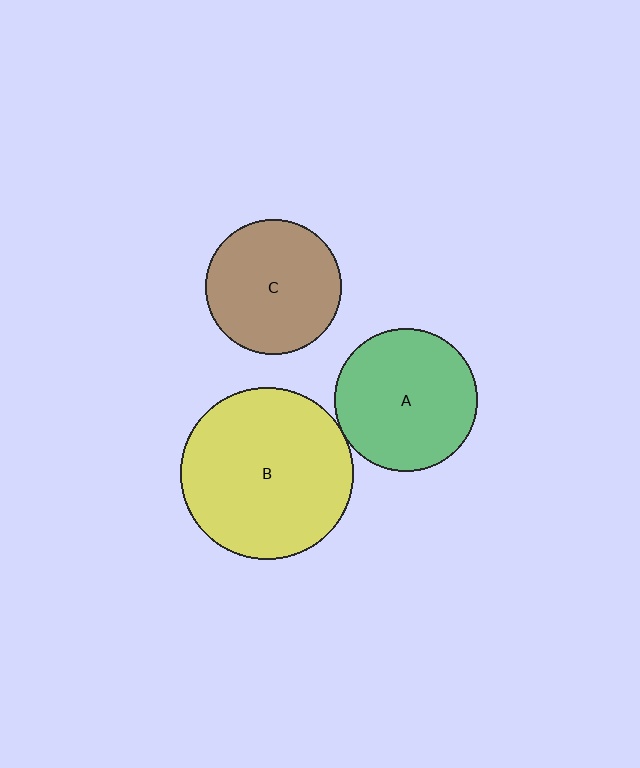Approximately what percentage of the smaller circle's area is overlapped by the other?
Approximately 5%.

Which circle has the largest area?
Circle B (yellow).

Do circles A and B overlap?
Yes.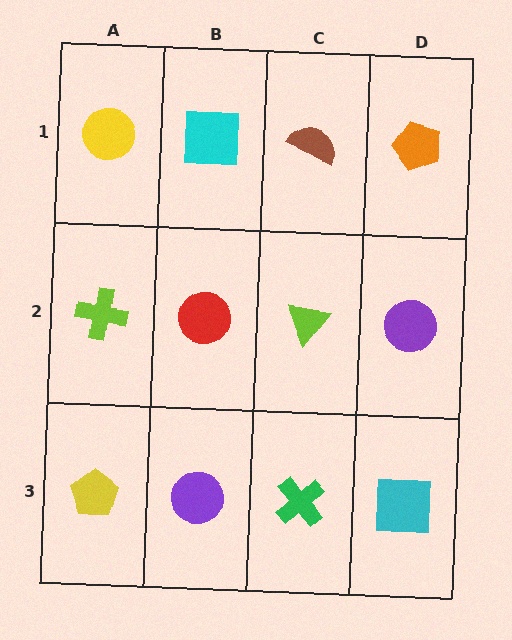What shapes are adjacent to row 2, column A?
A yellow circle (row 1, column A), a yellow pentagon (row 3, column A), a red circle (row 2, column B).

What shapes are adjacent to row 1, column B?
A red circle (row 2, column B), a yellow circle (row 1, column A), a brown semicircle (row 1, column C).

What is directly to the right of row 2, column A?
A red circle.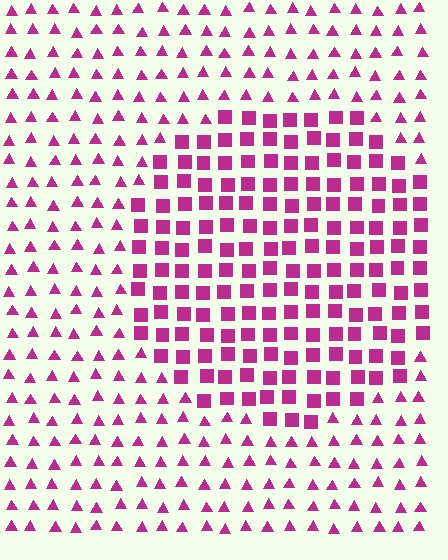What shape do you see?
I see a circle.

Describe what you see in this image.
The image is filled with small magenta elements arranged in a uniform grid. A circle-shaped region contains squares, while the surrounding area contains triangles. The boundary is defined purely by the change in element shape.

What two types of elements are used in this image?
The image uses squares inside the circle region and triangles outside it.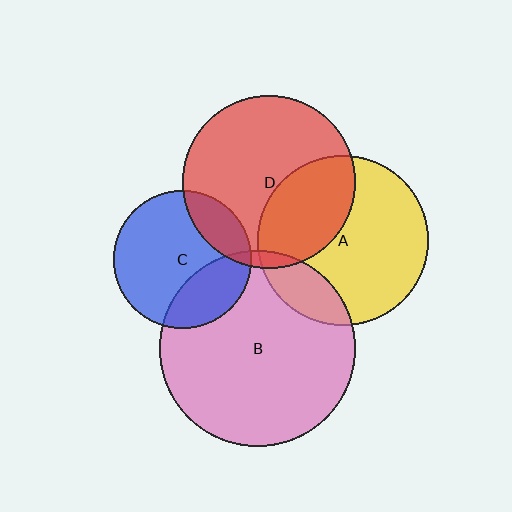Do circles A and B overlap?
Yes.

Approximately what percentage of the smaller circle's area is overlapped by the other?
Approximately 15%.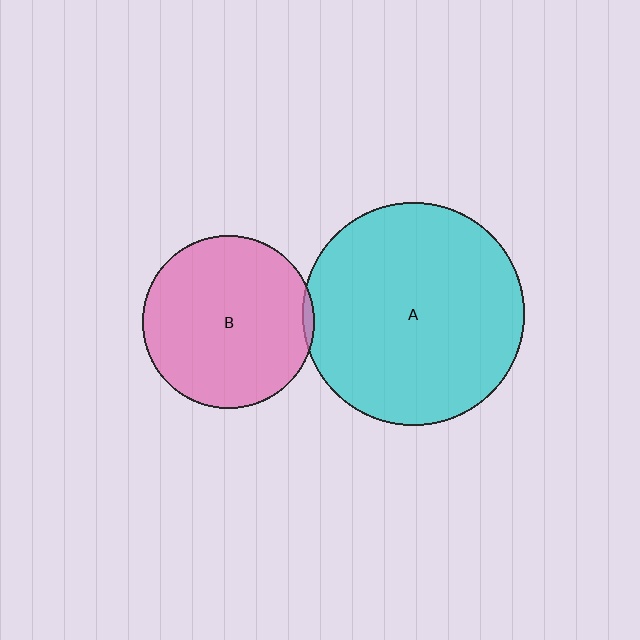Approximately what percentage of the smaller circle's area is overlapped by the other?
Approximately 5%.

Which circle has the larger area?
Circle A (cyan).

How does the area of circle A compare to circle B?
Approximately 1.7 times.